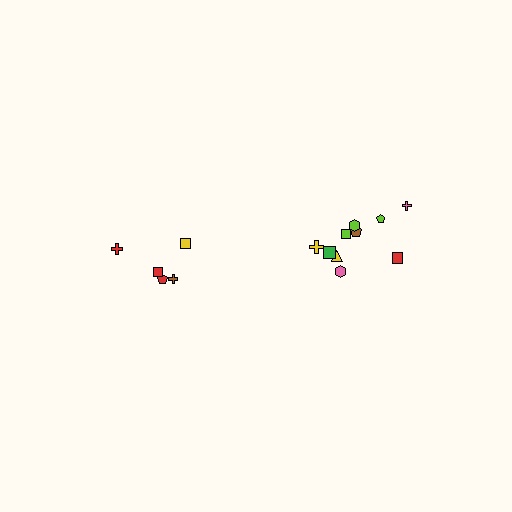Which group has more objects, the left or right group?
The right group.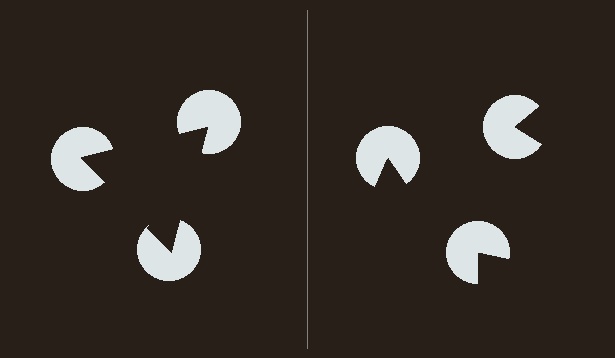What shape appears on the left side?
An illusory triangle.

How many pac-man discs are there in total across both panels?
6 — 3 on each side.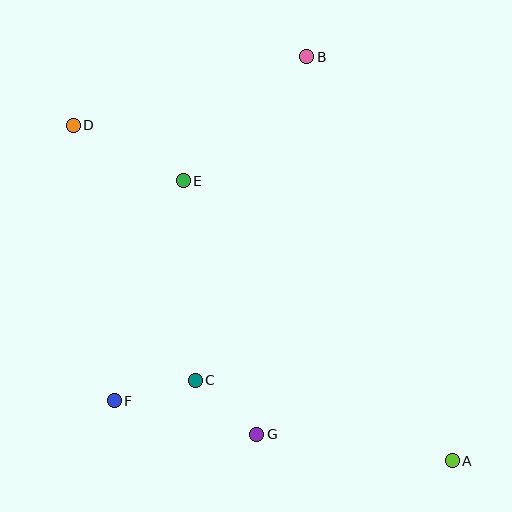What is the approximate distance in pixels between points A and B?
The distance between A and B is approximately 429 pixels.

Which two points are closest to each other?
Points C and G are closest to each other.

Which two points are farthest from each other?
Points A and D are farthest from each other.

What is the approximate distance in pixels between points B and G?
The distance between B and G is approximately 381 pixels.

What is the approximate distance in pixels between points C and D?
The distance between C and D is approximately 283 pixels.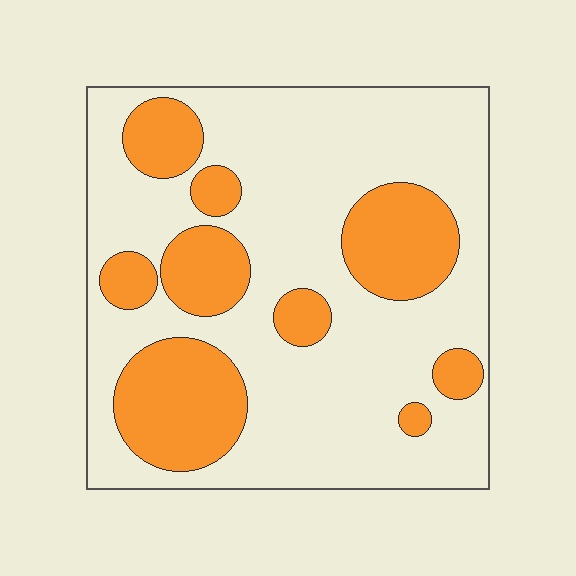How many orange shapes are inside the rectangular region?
9.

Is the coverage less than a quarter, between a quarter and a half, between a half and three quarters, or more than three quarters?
Between a quarter and a half.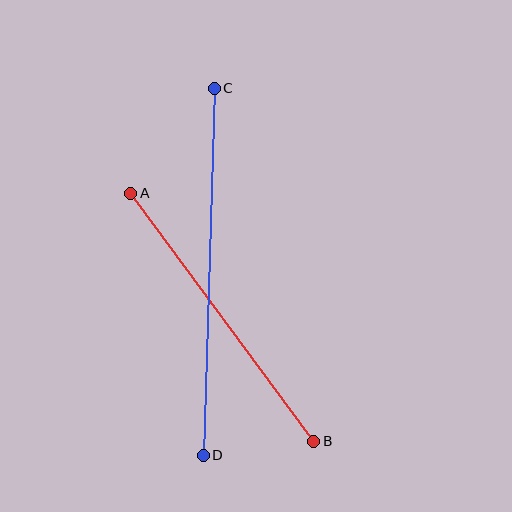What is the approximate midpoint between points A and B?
The midpoint is at approximately (222, 317) pixels.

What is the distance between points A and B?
The distance is approximately 308 pixels.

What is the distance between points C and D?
The distance is approximately 367 pixels.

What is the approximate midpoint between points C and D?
The midpoint is at approximately (209, 272) pixels.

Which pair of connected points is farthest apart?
Points C and D are farthest apart.